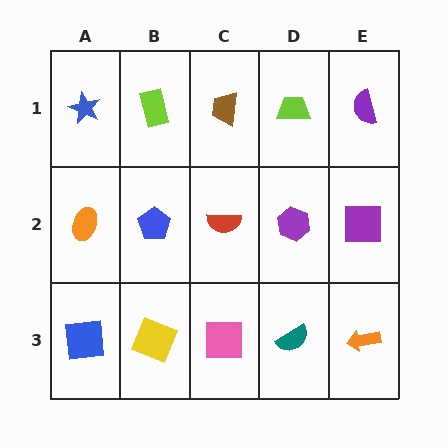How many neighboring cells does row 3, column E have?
2.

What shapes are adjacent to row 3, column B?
A blue pentagon (row 2, column B), a blue square (row 3, column A), a pink square (row 3, column C).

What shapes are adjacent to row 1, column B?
A blue pentagon (row 2, column B), a blue star (row 1, column A), a brown trapezoid (row 1, column C).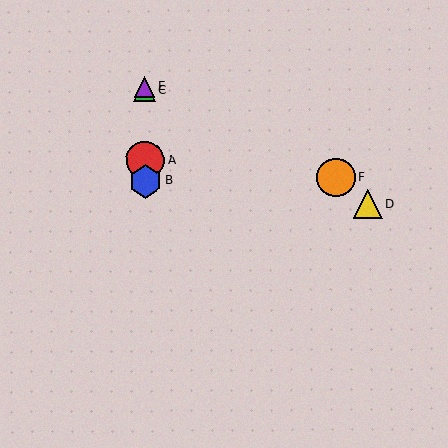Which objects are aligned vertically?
Objects A, B, C, E are aligned vertically.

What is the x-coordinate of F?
Object F is at x≈335.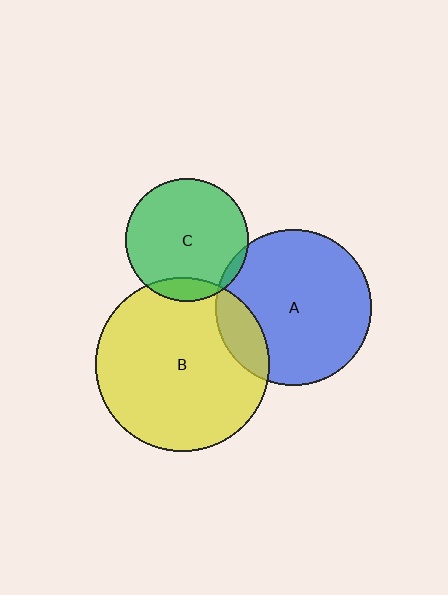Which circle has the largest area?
Circle B (yellow).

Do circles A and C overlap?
Yes.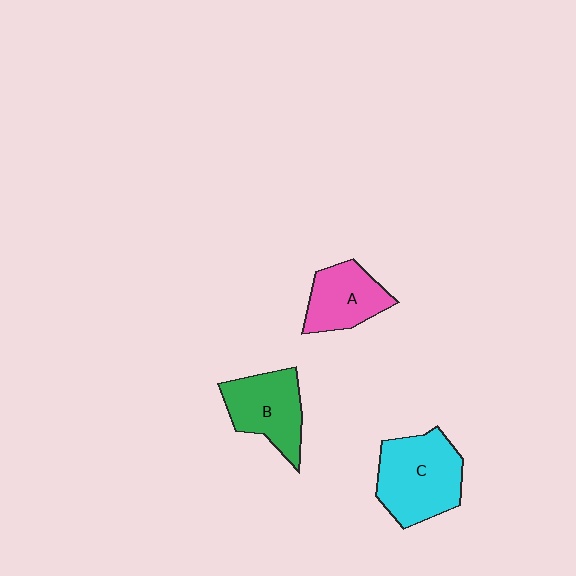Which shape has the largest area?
Shape C (cyan).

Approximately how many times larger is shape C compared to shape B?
Approximately 1.3 times.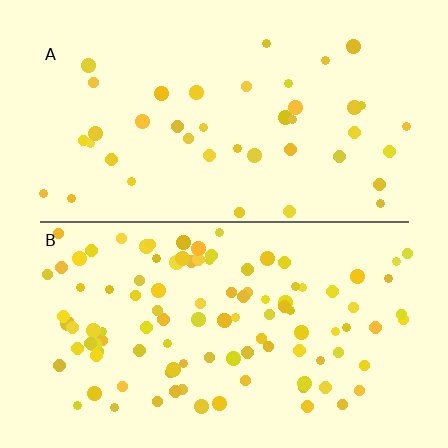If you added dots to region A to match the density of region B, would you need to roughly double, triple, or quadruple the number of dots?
Approximately triple.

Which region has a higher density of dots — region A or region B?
B (the bottom).